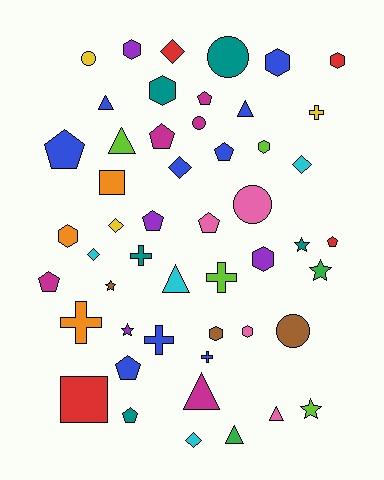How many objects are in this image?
There are 50 objects.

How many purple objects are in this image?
There are 4 purple objects.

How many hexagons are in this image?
There are 9 hexagons.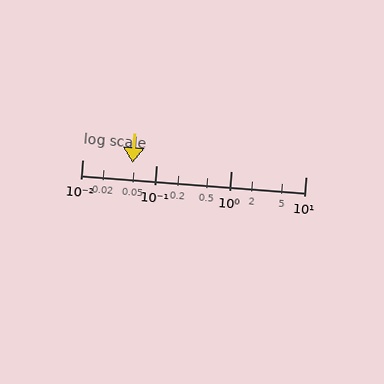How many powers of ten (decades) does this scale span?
The scale spans 3 decades, from 0.01 to 10.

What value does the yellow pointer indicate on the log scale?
The pointer indicates approximately 0.048.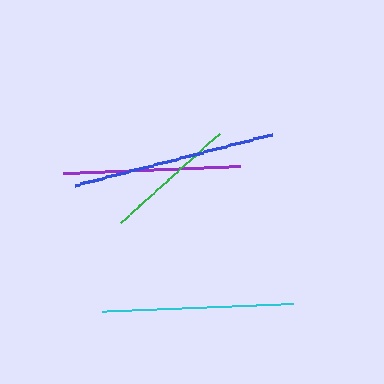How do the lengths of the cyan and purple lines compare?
The cyan and purple lines are approximately the same length.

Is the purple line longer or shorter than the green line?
The purple line is longer than the green line.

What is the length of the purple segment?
The purple segment is approximately 177 pixels long.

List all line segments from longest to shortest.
From longest to shortest: blue, cyan, purple, green.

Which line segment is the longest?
The blue line is the longest at approximately 204 pixels.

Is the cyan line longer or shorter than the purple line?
The cyan line is longer than the purple line.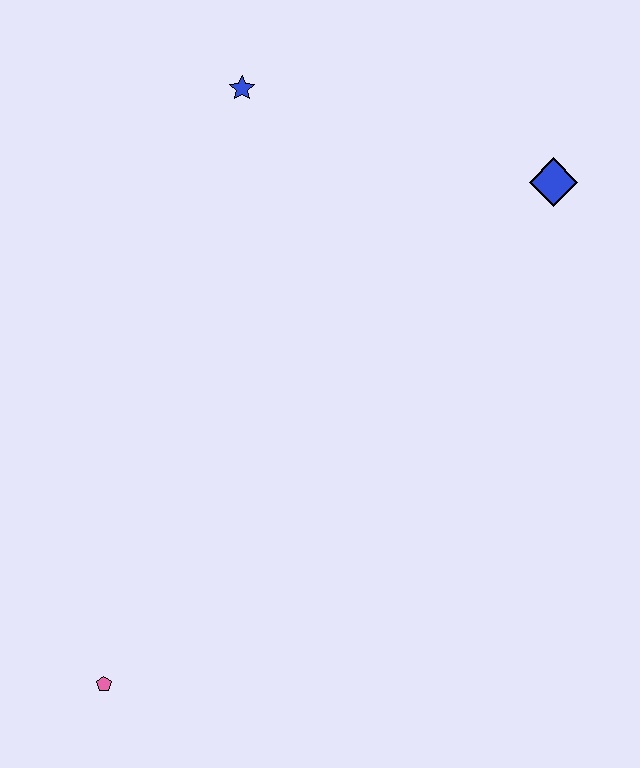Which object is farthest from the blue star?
The pink pentagon is farthest from the blue star.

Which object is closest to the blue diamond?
The blue star is closest to the blue diamond.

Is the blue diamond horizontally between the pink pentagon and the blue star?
No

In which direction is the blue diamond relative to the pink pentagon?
The blue diamond is above the pink pentagon.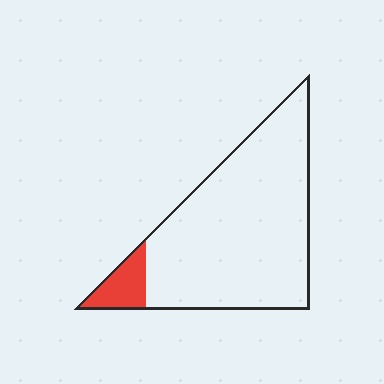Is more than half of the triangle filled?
No.